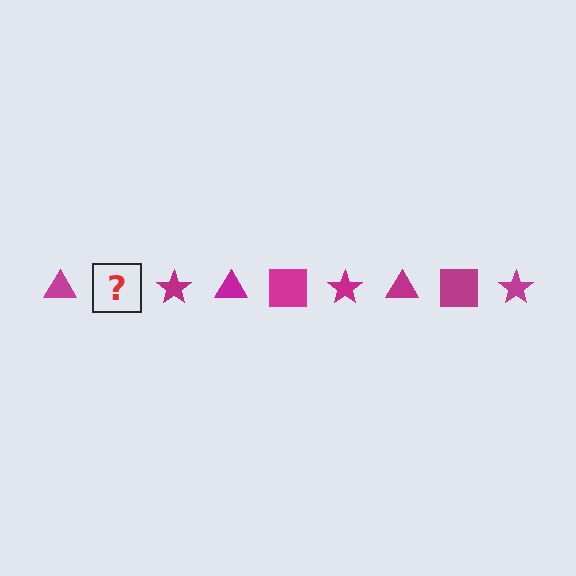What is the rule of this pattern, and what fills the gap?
The rule is that the pattern cycles through triangle, square, star shapes in magenta. The gap should be filled with a magenta square.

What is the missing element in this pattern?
The missing element is a magenta square.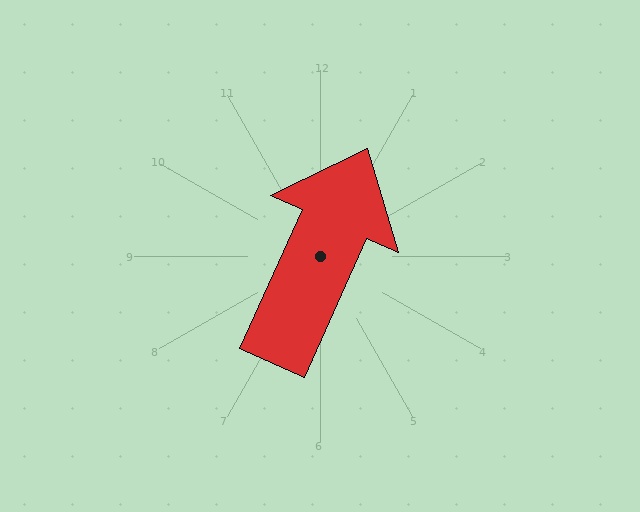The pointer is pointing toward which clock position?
Roughly 1 o'clock.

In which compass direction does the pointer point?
Northeast.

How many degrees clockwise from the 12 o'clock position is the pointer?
Approximately 24 degrees.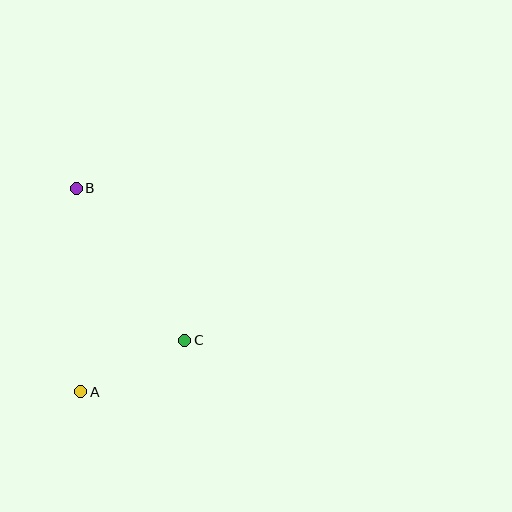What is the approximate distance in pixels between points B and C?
The distance between B and C is approximately 187 pixels.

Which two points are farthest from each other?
Points A and B are farthest from each other.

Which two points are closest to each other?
Points A and C are closest to each other.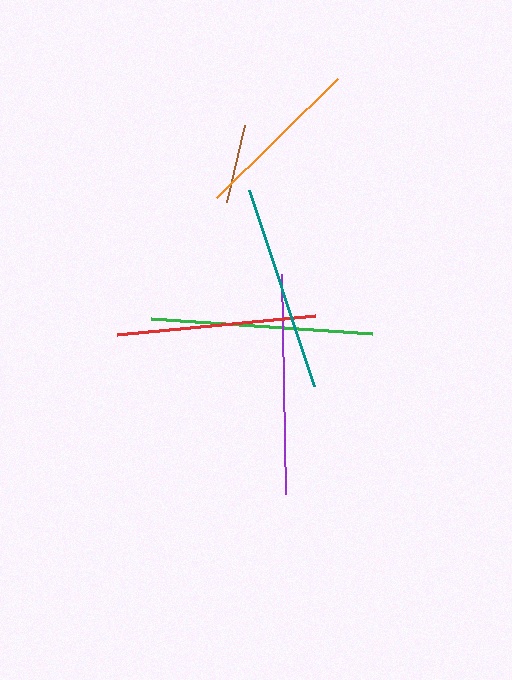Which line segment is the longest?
The green line is the longest at approximately 222 pixels.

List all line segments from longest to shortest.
From longest to shortest: green, purple, teal, red, orange, brown.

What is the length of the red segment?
The red segment is approximately 198 pixels long.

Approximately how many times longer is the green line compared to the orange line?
The green line is approximately 1.3 times the length of the orange line.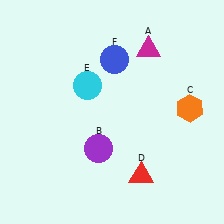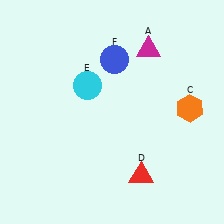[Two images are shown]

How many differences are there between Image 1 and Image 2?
There is 1 difference between the two images.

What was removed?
The purple circle (B) was removed in Image 2.